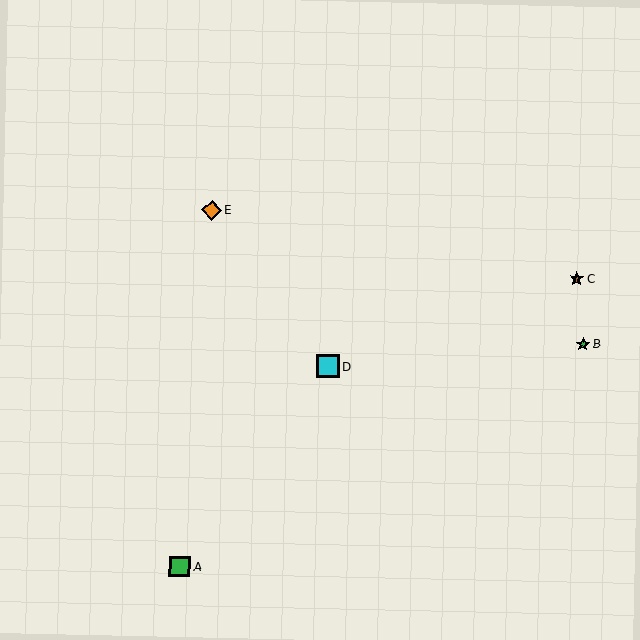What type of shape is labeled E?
Shape E is an orange diamond.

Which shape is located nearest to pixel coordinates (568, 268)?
The brown star (labeled C) at (577, 278) is nearest to that location.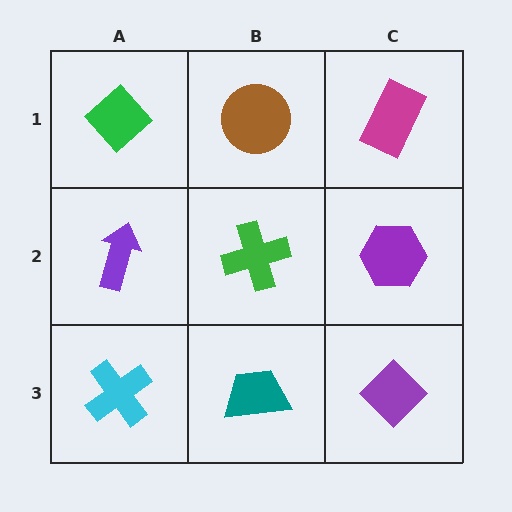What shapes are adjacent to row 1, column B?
A green cross (row 2, column B), a green diamond (row 1, column A), a magenta rectangle (row 1, column C).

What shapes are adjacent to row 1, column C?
A purple hexagon (row 2, column C), a brown circle (row 1, column B).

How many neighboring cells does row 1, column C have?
2.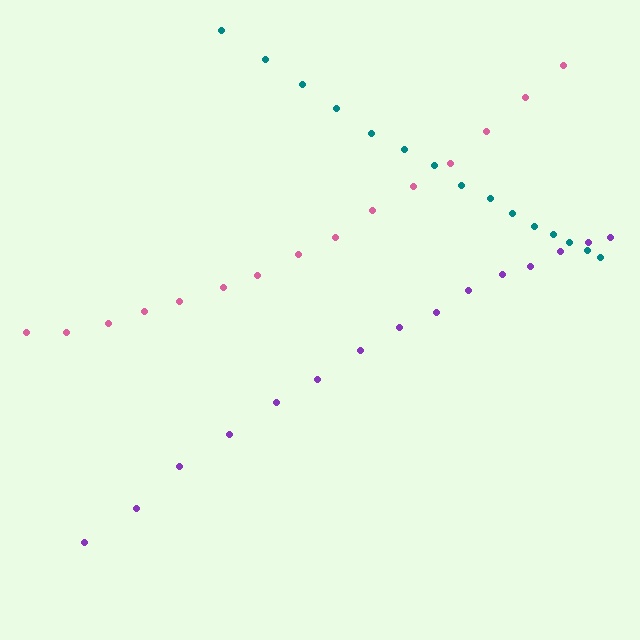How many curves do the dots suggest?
There are 3 distinct paths.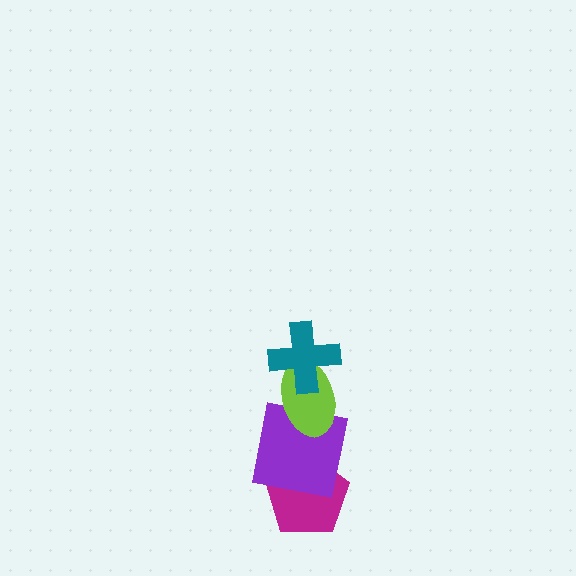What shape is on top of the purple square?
The lime ellipse is on top of the purple square.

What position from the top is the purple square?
The purple square is 3rd from the top.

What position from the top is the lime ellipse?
The lime ellipse is 2nd from the top.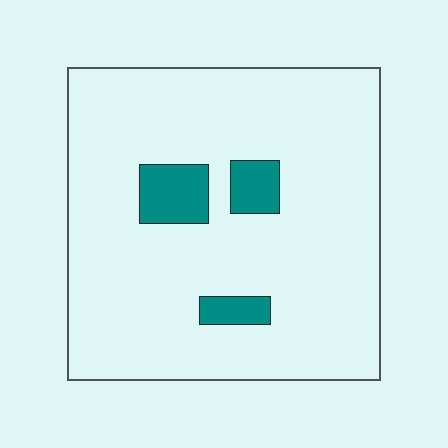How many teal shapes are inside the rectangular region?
3.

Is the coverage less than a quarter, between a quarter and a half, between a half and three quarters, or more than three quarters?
Less than a quarter.